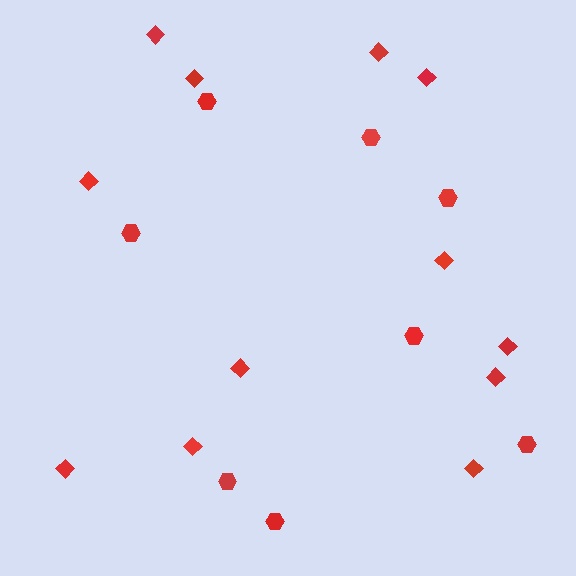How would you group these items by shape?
There are 2 groups: one group of diamonds (12) and one group of hexagons (8).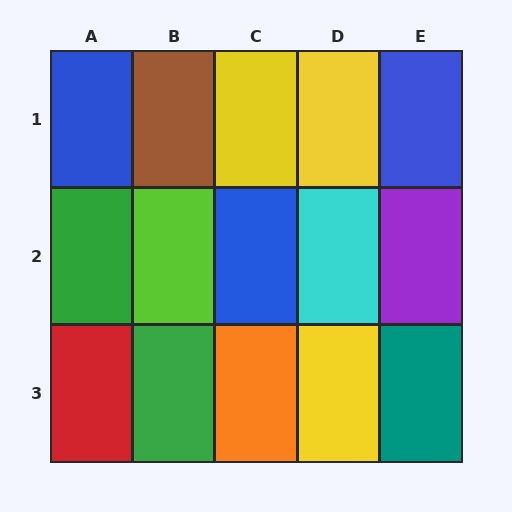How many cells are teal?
1 cell is teal.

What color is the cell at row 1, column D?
Yellow.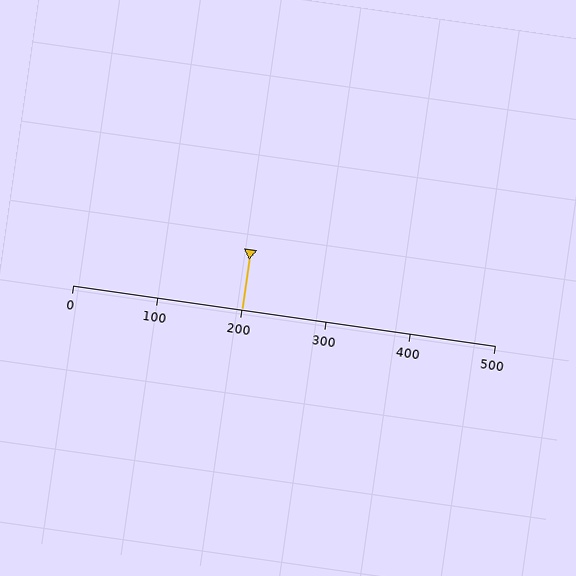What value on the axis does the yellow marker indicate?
The marker indicates approximately 200.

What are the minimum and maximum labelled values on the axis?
The axis runs from 0 to 500.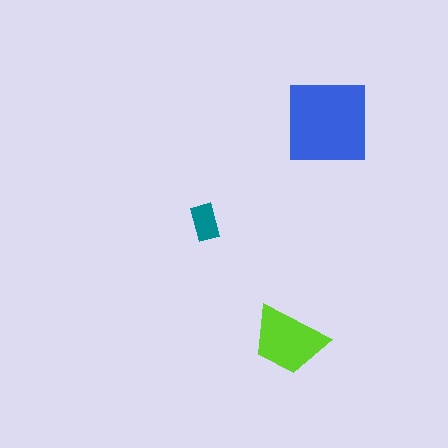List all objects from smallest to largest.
The teal rectangle, the lime trapezoid, the blue square.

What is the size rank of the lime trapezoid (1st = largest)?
2nd.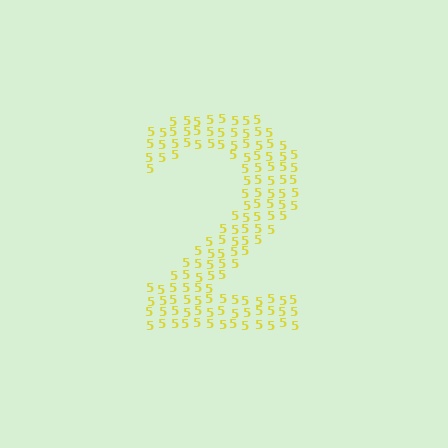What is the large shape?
The large shape is the digit 2.